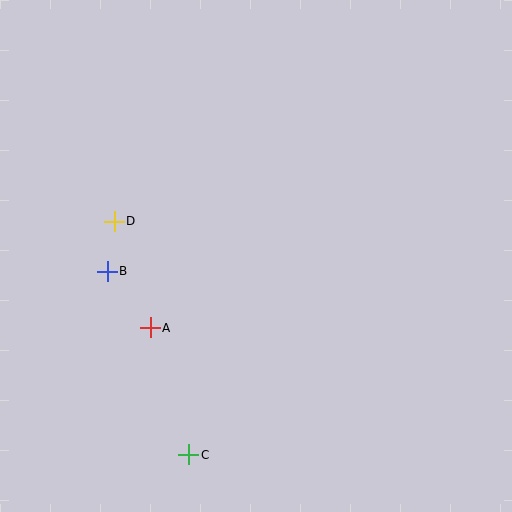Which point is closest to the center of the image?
Point A at (150, 328) is closest to the center.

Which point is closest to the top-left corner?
Point D is closest to the top-left corner.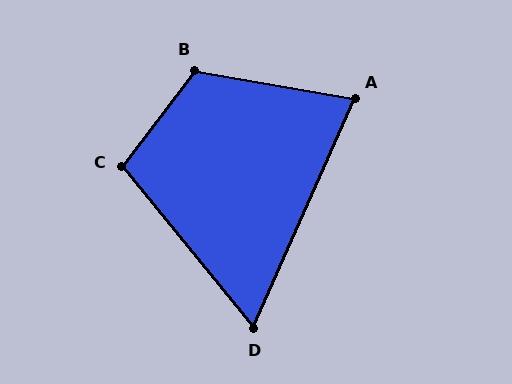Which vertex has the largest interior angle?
B, at approximately 117 degrees.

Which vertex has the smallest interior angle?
D, at approximately 63 degrees.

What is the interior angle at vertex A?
Approximately 76 degrees (acute).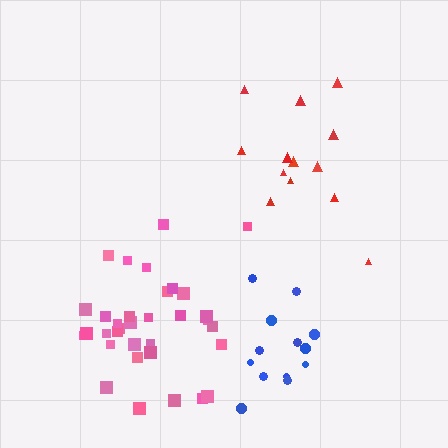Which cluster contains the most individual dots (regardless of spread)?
Pink (34).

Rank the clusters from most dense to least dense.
pink, blue, red.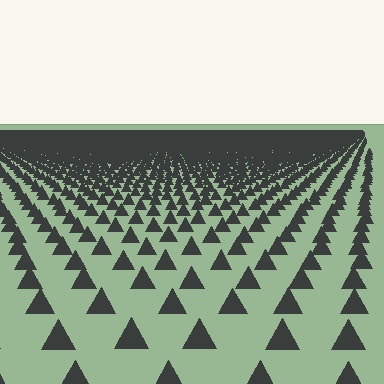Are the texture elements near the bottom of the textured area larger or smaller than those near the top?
Larger. Near the bottom, elements are closer to the viewer and appear at a bigger on-screen size.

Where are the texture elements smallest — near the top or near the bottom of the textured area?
Near the top.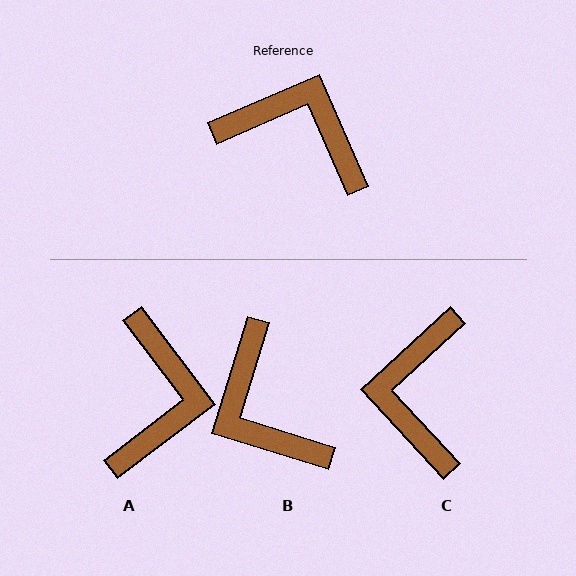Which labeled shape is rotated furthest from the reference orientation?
B, about 139 degrees away.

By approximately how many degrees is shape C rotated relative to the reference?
Approximately 109 degrees counter-clockwise.